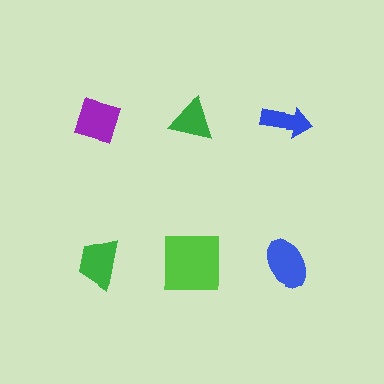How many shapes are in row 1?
3 shapes.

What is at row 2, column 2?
A lime square.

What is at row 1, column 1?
A purple diamond.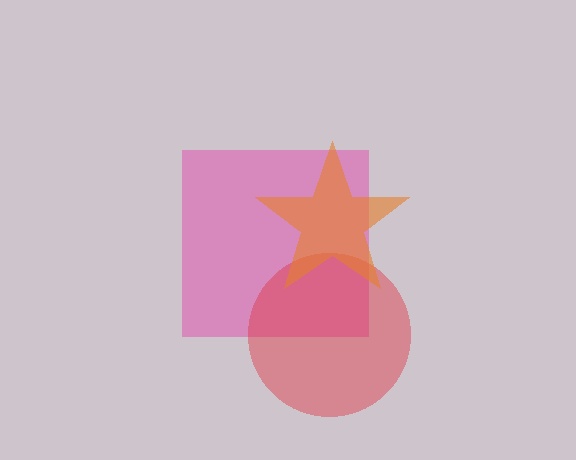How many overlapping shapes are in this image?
There are 3 overlapping shapes in the image.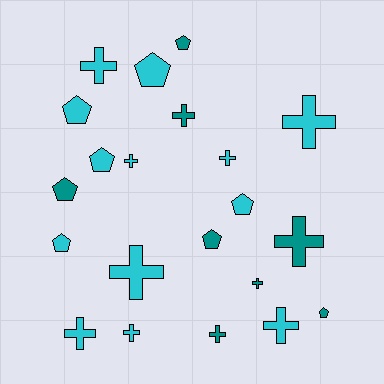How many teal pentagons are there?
There are 4 teal pentagons.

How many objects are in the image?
There are 21 objects.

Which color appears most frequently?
Cyan, with 13 objects.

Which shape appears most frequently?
Cross, with 12 objects.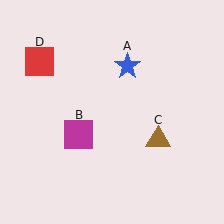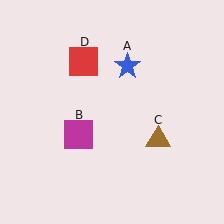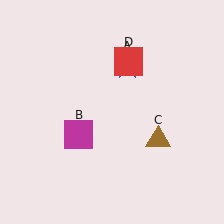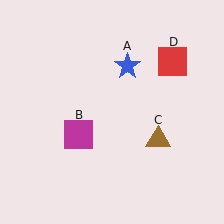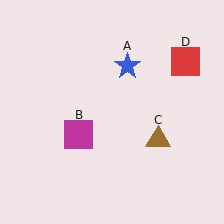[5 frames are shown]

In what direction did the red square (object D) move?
The red square (object D) moved right.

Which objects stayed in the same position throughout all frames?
Blue star (object A) and magenta square (object B) and brown triangle (object C) remained stationary.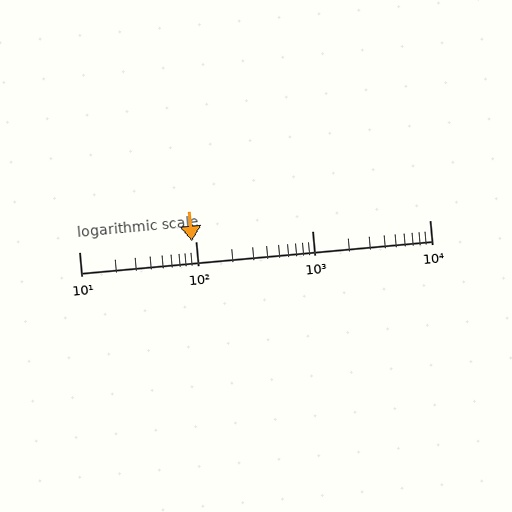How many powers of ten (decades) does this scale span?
The scale spans 3 decades, from 10 to 10000.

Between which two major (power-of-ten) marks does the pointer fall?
The pointer is between 10 and 100.